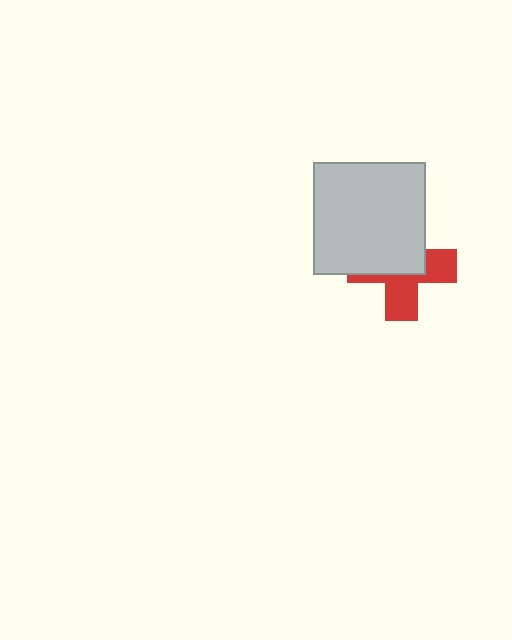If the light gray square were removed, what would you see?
You would see the complete red cross.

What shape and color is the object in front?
The object in front is a light gray square.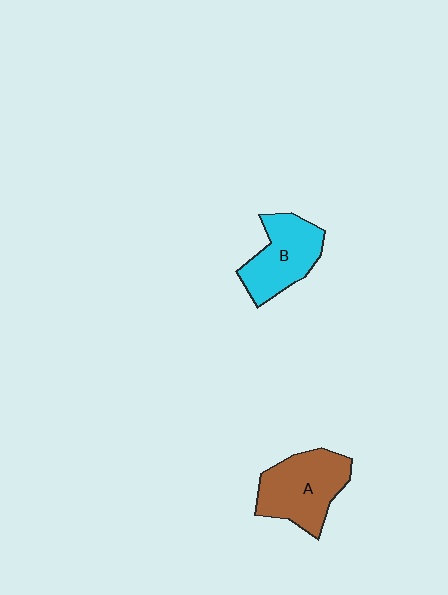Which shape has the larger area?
Shape A (brown).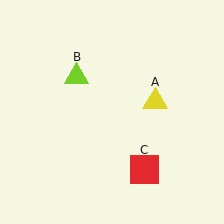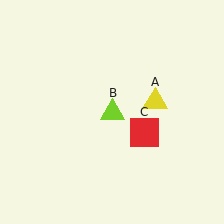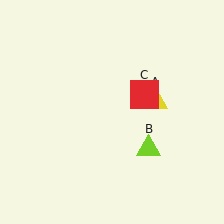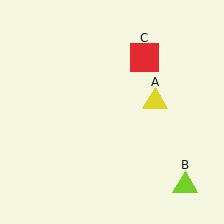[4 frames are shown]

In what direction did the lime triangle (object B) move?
The lime triangle (object B) moved down and to the right.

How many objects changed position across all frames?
2 objects changed position: lime triangle (object B), red square (object C).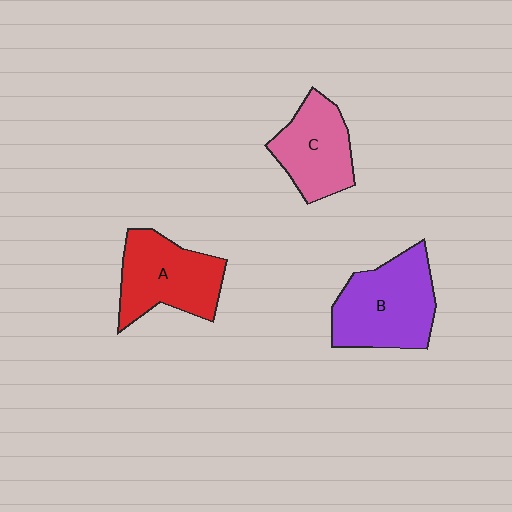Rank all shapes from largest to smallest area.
From largest to smallest: B (purple), A (red), C (pink).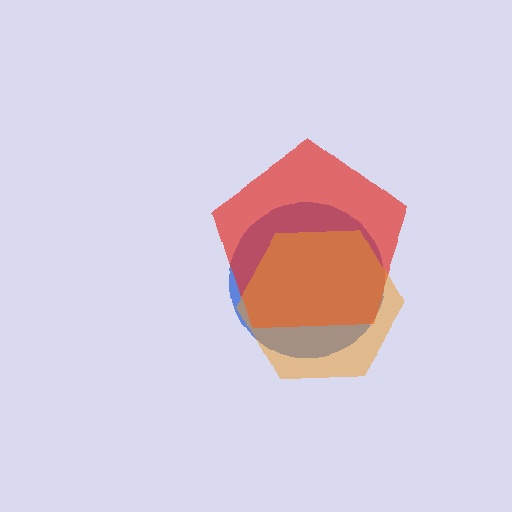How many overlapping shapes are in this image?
There are 3 overlapping shapes in the image.